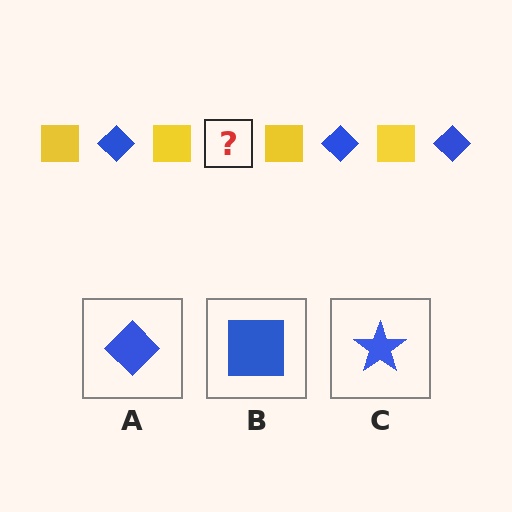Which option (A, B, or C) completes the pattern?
A.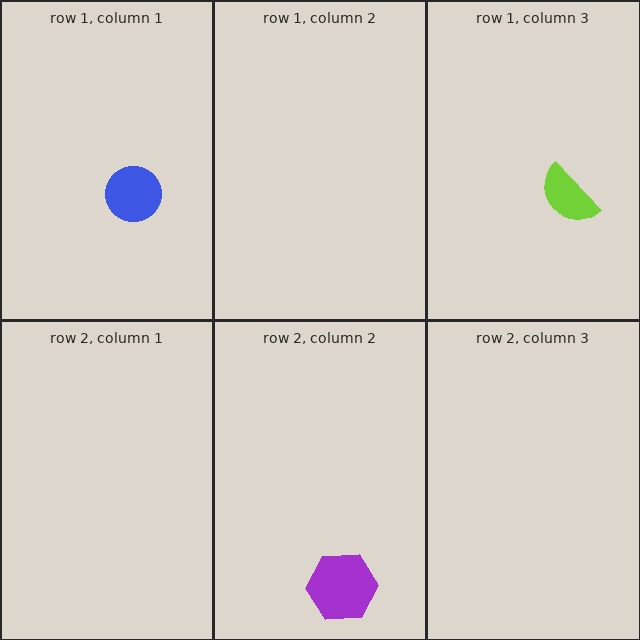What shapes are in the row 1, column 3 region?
The lime semicircle.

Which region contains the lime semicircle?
The row 1, column 3 region.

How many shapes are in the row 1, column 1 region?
1.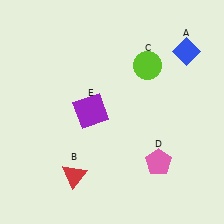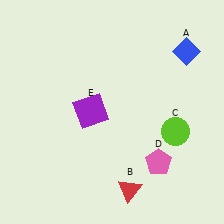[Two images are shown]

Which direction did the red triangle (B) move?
The red triangle (B) moved right.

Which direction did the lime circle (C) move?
The lime circle (C) moved down.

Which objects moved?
The objects that moved are: the red triangle (B), the lime circle (C).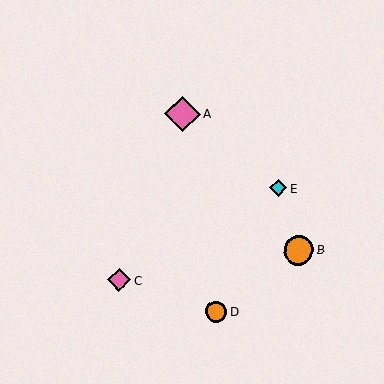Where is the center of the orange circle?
The center of the orange circle is at (216, 311).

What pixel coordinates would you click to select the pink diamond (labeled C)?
Click at (119, 280) to select the pink diamond C.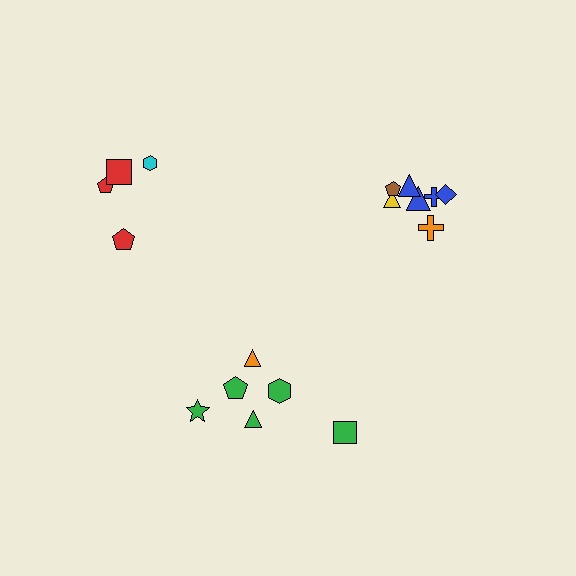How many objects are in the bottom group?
There are 6 objects.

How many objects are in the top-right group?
There are 7 objects.